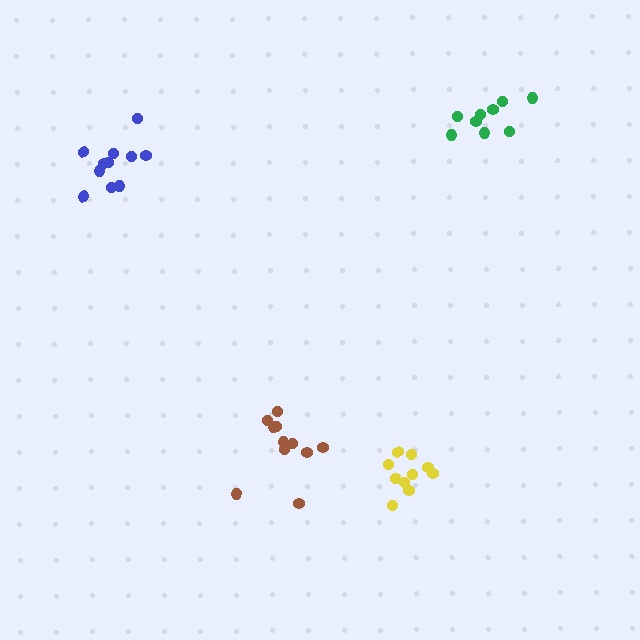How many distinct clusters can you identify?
There are 4 distinct clusters.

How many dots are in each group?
Group 1: 10 dots, Group 2: 11 dots, Group 3: 11 dots, Group 4: 9 dots (41 total).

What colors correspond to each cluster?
The clusters are colored: yellow, blue, brown, green.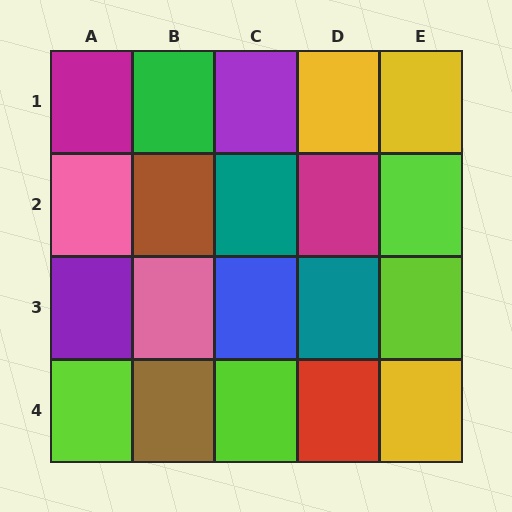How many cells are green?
1 cell is green.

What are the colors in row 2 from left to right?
Pink, brown, teal, magenta, lime.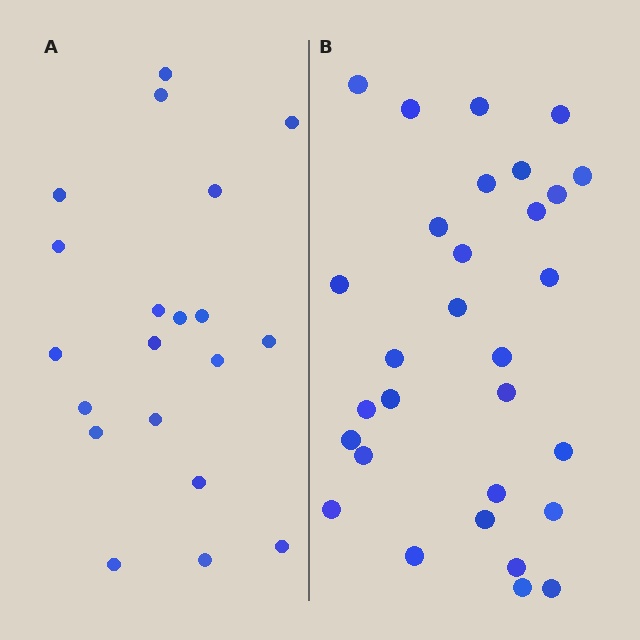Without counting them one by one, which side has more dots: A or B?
Region B (the right region) has more dots.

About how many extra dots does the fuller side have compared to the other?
Region B has roughly 10 or so more dots than region A.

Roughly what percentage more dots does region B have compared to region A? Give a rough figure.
About 50% more.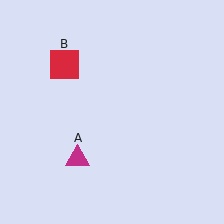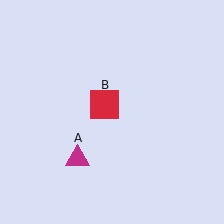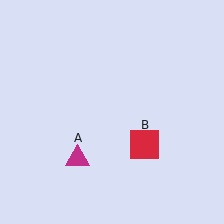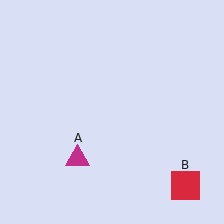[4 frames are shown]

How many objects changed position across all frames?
1 object changed position: red square (object B).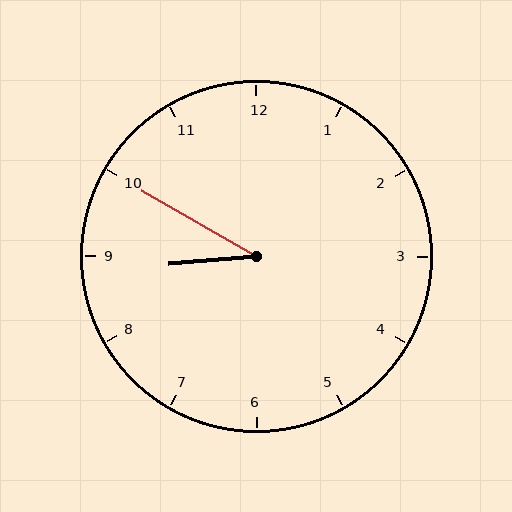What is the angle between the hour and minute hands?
Approximately 35 degrees.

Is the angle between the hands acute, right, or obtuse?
It is acute.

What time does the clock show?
8:50.